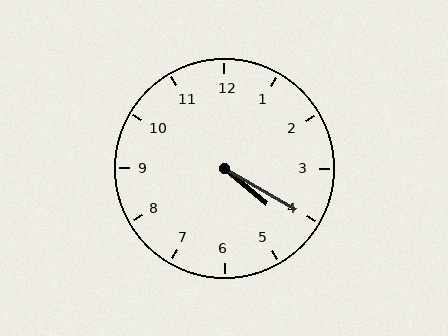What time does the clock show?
4:20.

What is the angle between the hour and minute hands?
Approximately 10 degrees.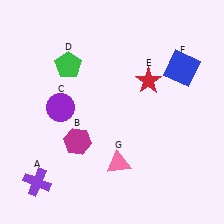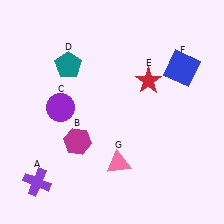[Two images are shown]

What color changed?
The pentagon (D) changed from green in Image 1 to teal in Image 2.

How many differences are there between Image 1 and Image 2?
There is 1 difference between the two images.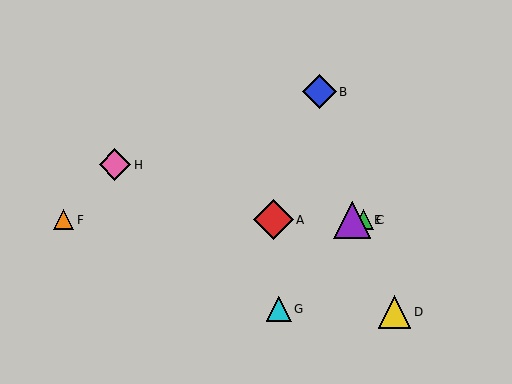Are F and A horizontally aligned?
Yes, both are at y≈220.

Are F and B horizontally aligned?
No, F is at y≈220 and B is at y≈92.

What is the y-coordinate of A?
Object A is at y≈220.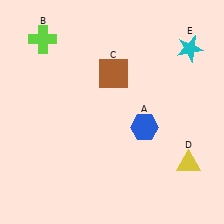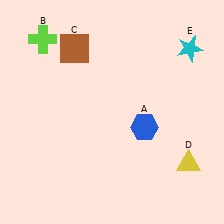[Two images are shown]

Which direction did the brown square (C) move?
The brown square (C) moved left.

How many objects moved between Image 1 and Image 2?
1 object moved between the two images.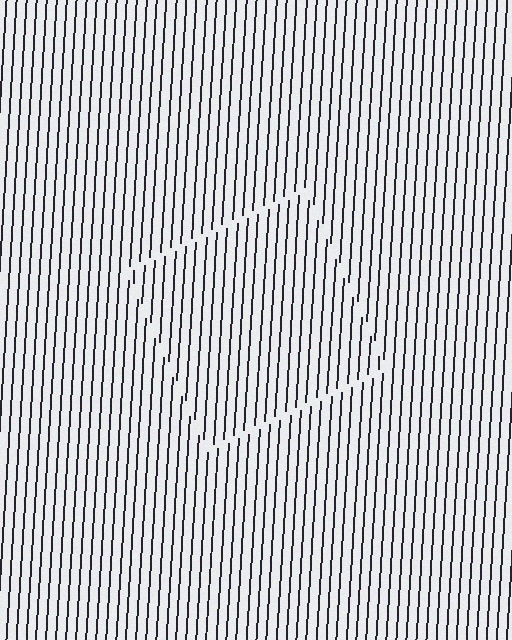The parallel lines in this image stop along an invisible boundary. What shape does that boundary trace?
An illusory square. The interior of the shape contains the same grating, shifted by half a period — the contour is defined by the phase discontinuity where line-ends from the inner and outer gratings abut.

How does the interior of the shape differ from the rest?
The interior of the shape contains the same grating, shifted by half a period — the contour is defined by the phase discontinuity where line-ends from the inner and outer gratings abut.